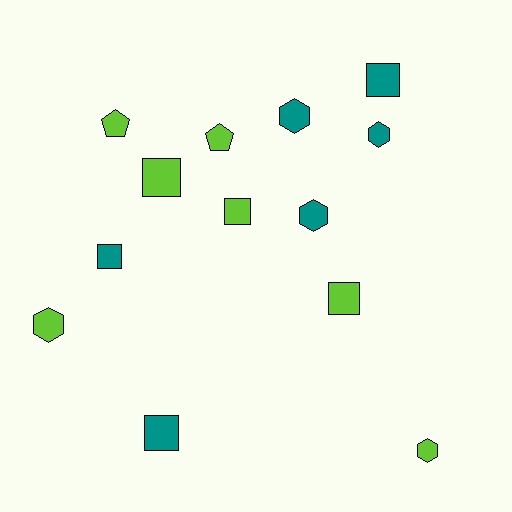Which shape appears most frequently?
Square, with 6 objects.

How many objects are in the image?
There are 13 objects.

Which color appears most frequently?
Lime, with 7 objects.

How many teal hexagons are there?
There are 3 teal hexagons.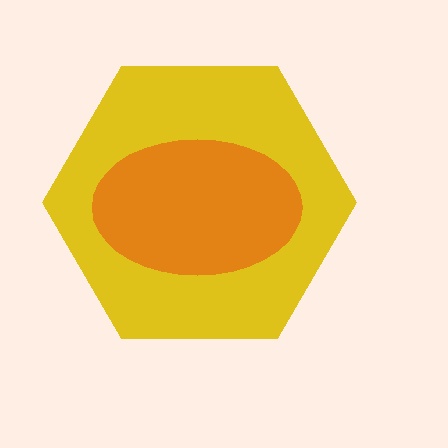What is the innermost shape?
The orange ellipse.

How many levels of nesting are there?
2.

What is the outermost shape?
The yellow hexagon.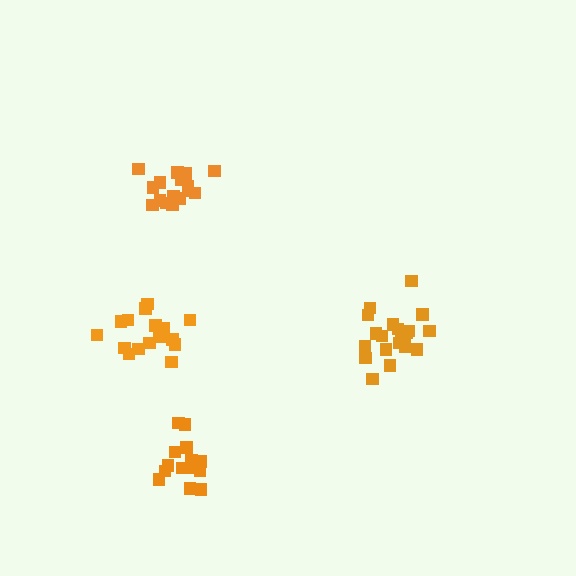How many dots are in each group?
Group 1: 21 dots, Group 2: 16 dots, Group 3: 16 dots, Group 4: 15 dots (68 total).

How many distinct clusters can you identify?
There are 4 distinct clusters.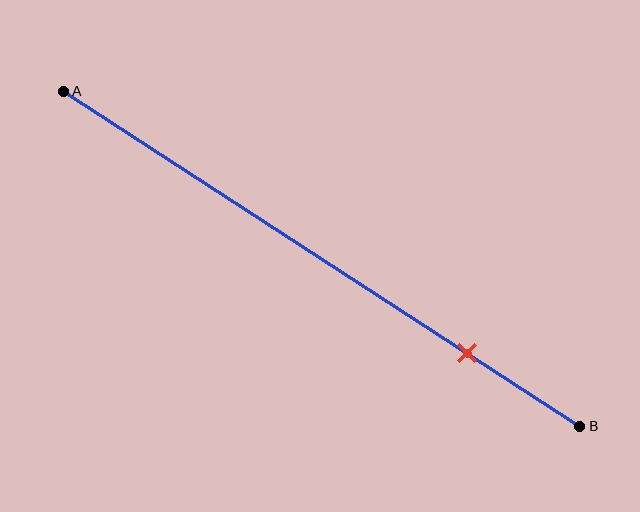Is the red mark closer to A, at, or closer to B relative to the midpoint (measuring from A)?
The red mark is closer to point B than the midpoint of segment AB.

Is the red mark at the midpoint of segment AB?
No, the mark is at about 80% from A, not at the 50% midpoint.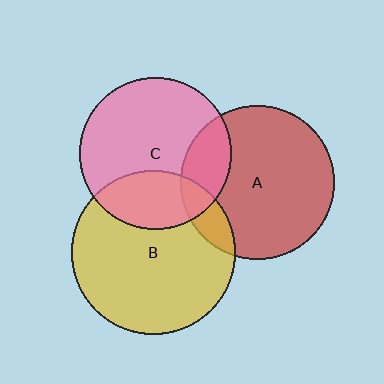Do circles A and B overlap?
Yes.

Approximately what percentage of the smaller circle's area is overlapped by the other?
Approximately 10%.